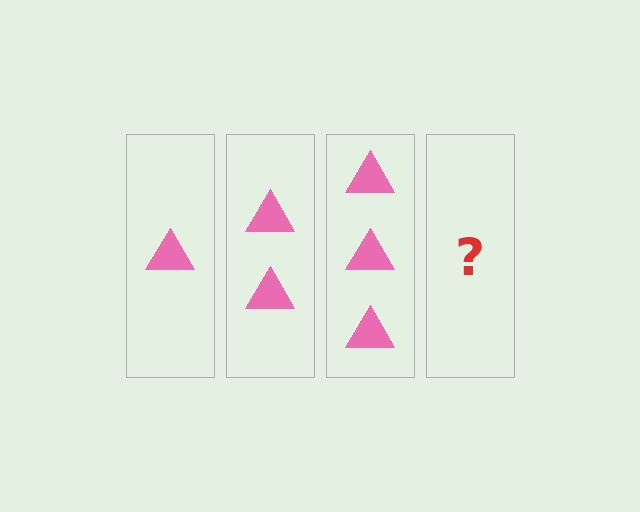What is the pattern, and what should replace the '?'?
The pattern is that each step adds one more triangle. The '?' should be 4 triangles.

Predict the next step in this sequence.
The next step is 4 triangles.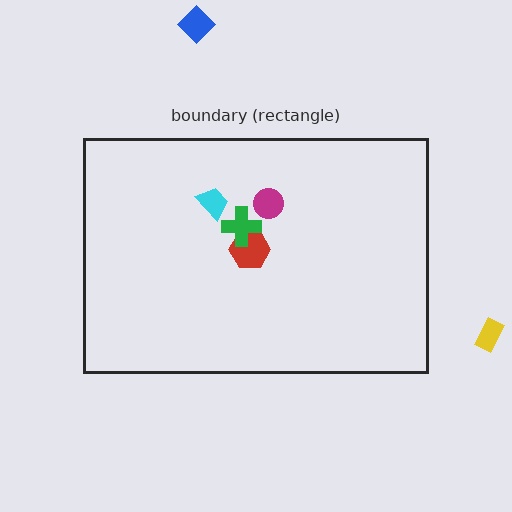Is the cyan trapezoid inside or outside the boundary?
Inside.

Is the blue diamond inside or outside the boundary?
Outside.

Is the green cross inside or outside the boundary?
Inside.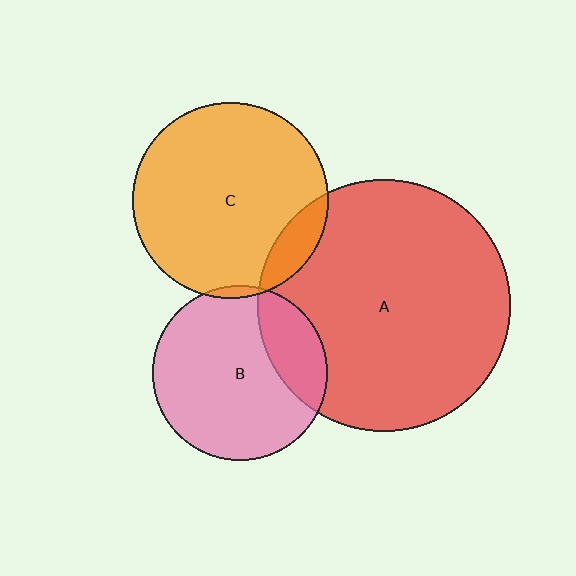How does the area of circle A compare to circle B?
Approximately 2.1 times.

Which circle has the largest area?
Circle A (red).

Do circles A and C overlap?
Yes.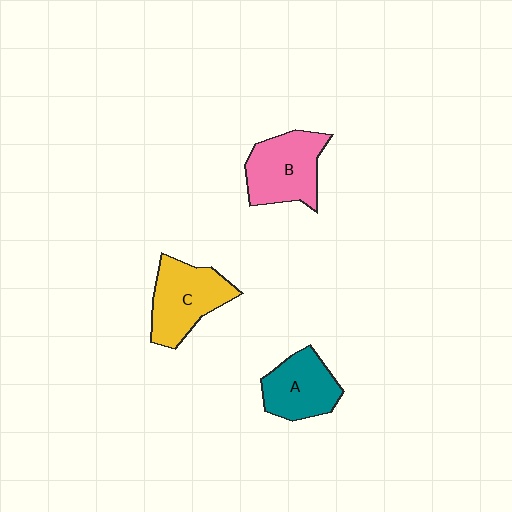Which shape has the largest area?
Shape B (pink).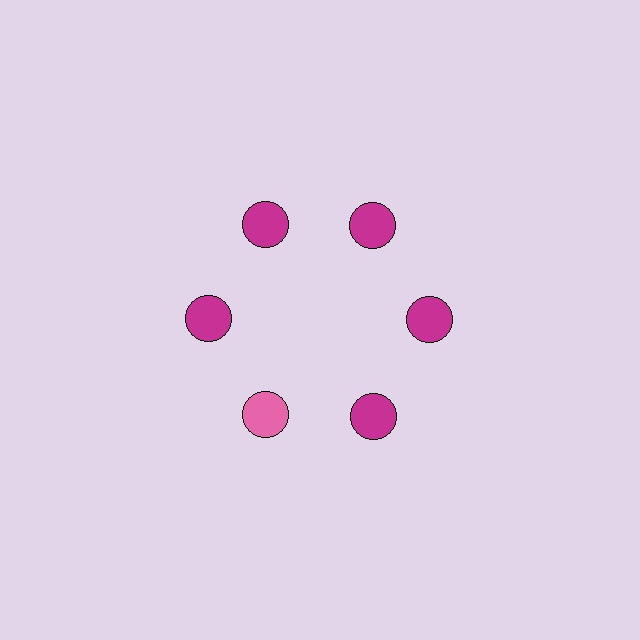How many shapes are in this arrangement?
There are 6 shapes arranged in a ring pattern.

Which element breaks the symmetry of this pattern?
The pink circle at roughly the 7 o'clock position breaks the symmetry. All other shapes are magenta circles.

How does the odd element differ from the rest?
It has a different color: pink instead of magenta.